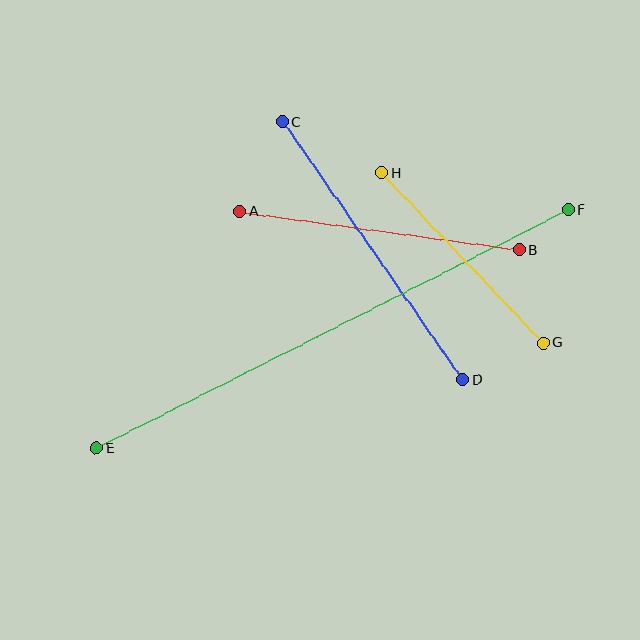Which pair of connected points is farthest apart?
Points E and F are farthest apart.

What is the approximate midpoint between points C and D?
The midpoint is at approximately (372, 251) pixels.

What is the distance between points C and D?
The distance is approximately 315 pixels.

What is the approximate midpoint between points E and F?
The midpoint is at approximately (332, 329) pixels.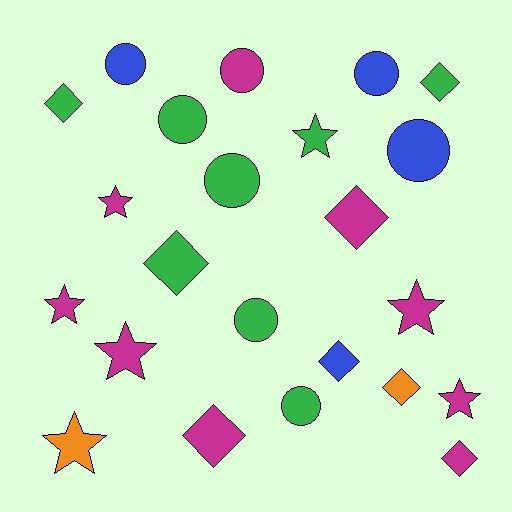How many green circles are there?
There are 4 green circles.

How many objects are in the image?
There are 23 objects.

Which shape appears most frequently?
Circle, with 8 objects.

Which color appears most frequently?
Magenta, with 9 objects.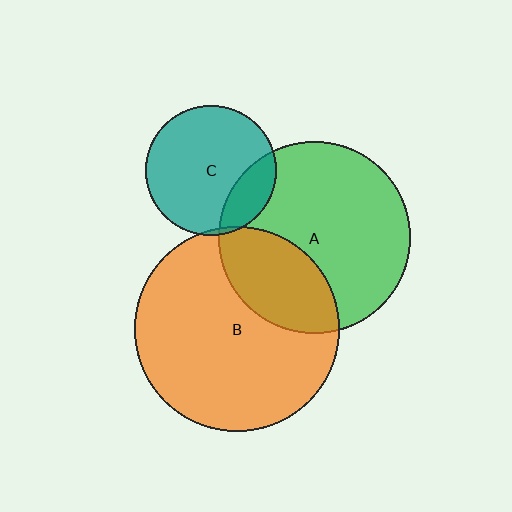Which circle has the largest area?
Circle B (orange).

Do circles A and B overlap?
Yes.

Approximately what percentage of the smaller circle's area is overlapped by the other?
Approximately 30%.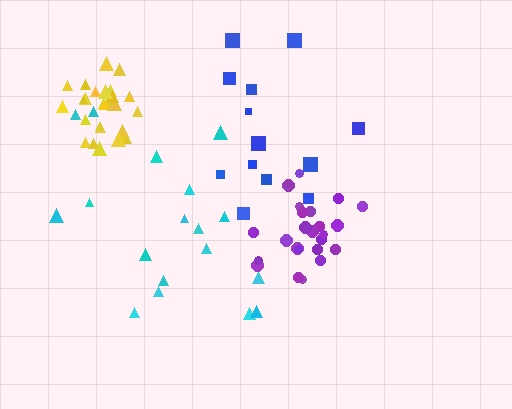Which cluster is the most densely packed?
Yellow.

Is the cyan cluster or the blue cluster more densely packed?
Cyan.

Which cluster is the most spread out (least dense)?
Blue.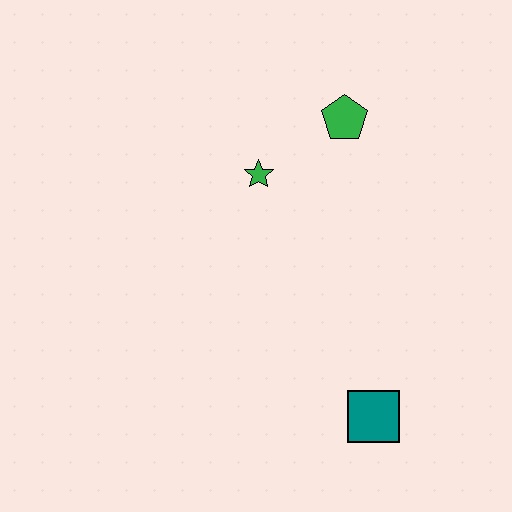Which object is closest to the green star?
The green pentagon is closest to the green star.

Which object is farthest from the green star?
The teal square is farthest from the green star.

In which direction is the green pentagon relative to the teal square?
The green pentagon is above the teal square.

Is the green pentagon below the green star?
No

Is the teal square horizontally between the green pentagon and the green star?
No